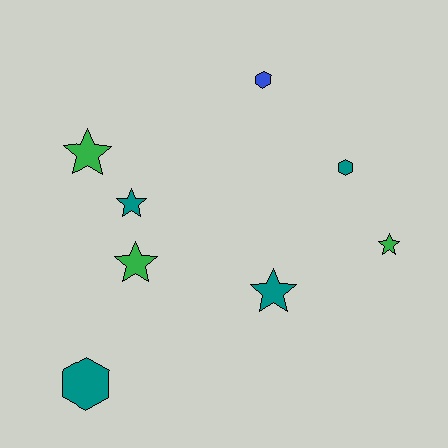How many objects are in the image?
There are 8 objects.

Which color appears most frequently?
Teal, with 4 objects.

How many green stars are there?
There are 3 green stars.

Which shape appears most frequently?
Star, with 5 objects.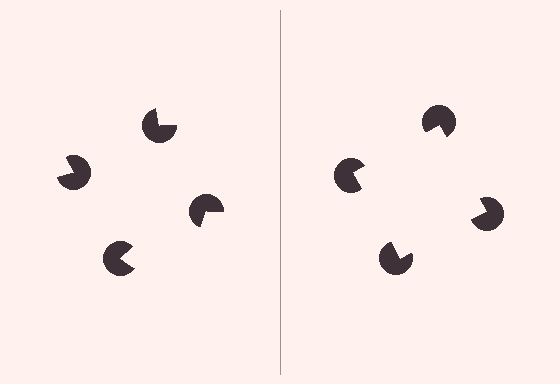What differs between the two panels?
The pac-man discs are positioned identically on both sides; only the wedge orientations differ. On the right they align to a square; on the left they are misaligned.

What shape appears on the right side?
An illusory square.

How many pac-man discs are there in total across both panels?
8 — 4 on each side.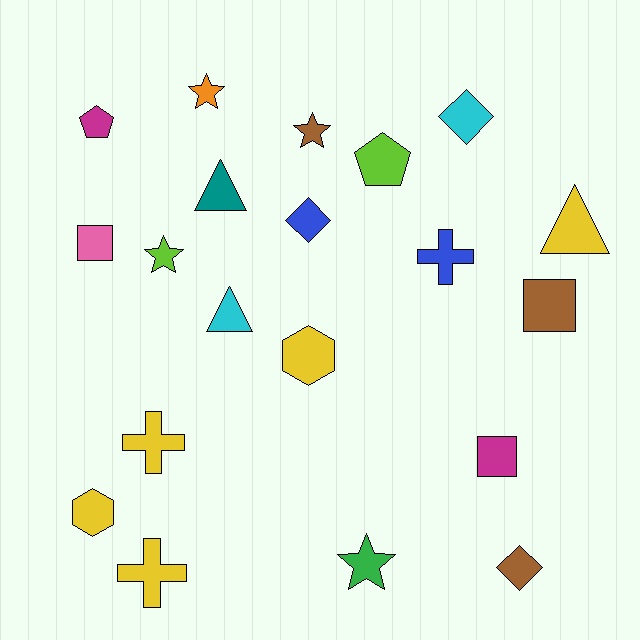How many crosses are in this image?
There are 3 crosses.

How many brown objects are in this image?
There are 3 brown objects.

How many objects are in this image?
There are 20 objects.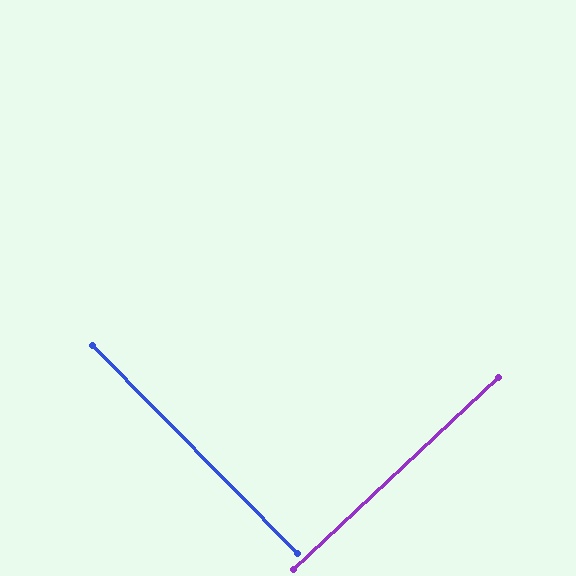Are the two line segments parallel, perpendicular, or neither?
Perpendicular — they meet at approximately 88°.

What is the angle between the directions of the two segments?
Approximately 88 degrees.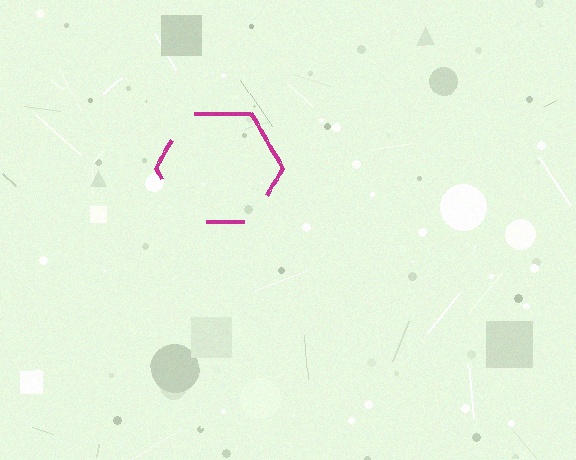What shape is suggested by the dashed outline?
The dashed outline suggests a hexagon.